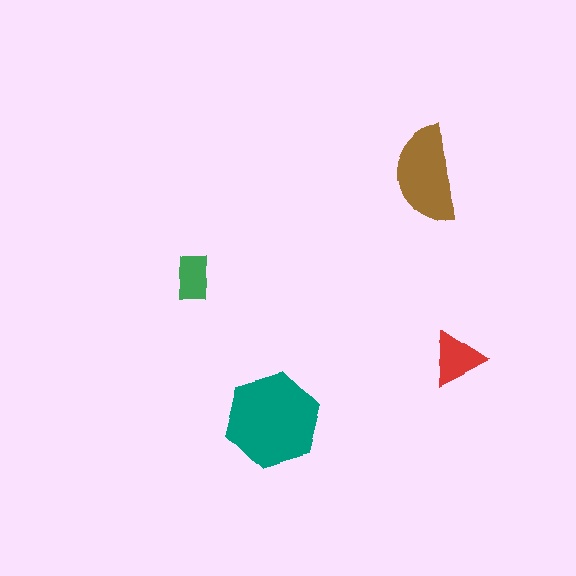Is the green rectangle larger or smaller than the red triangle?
Smaller.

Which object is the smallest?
The green rectangle.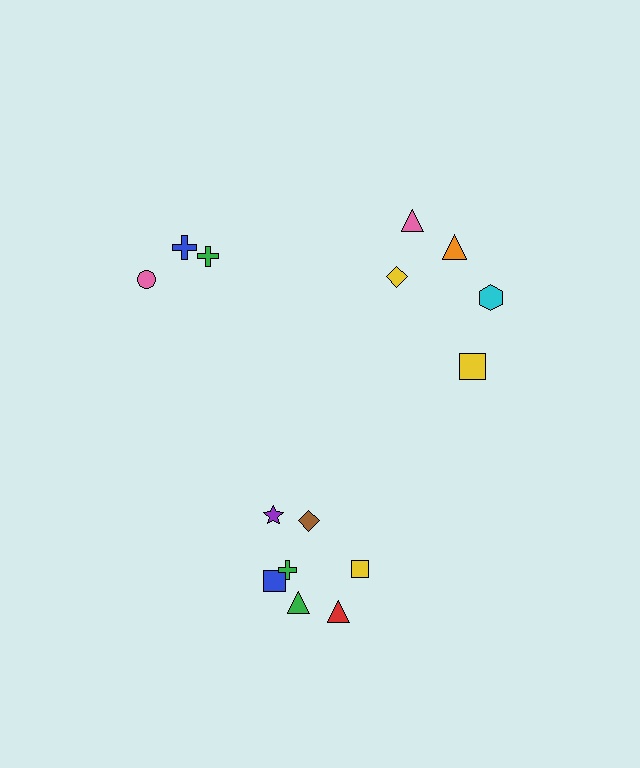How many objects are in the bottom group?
There are 7 objects.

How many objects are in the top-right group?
There are 5 objects.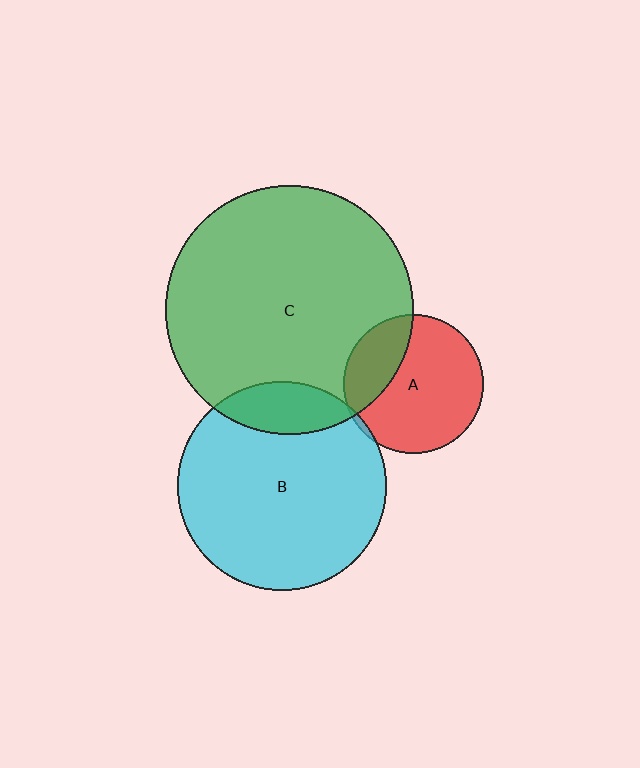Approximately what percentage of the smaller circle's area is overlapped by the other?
Approximately 25%.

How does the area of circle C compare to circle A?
Approximately 3.2 times.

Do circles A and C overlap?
Yes.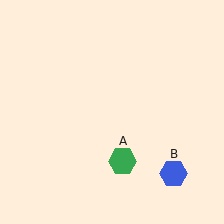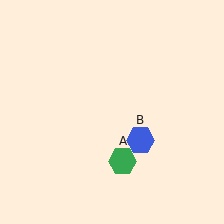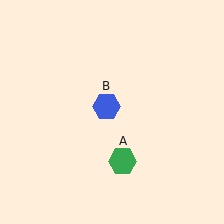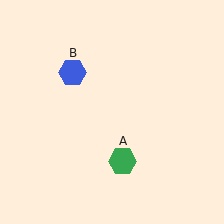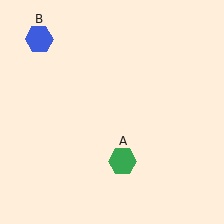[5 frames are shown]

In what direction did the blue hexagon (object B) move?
The blue hexagon (object B) moved up and to the left.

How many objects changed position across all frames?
1 object changed position: blue hexagon (object B).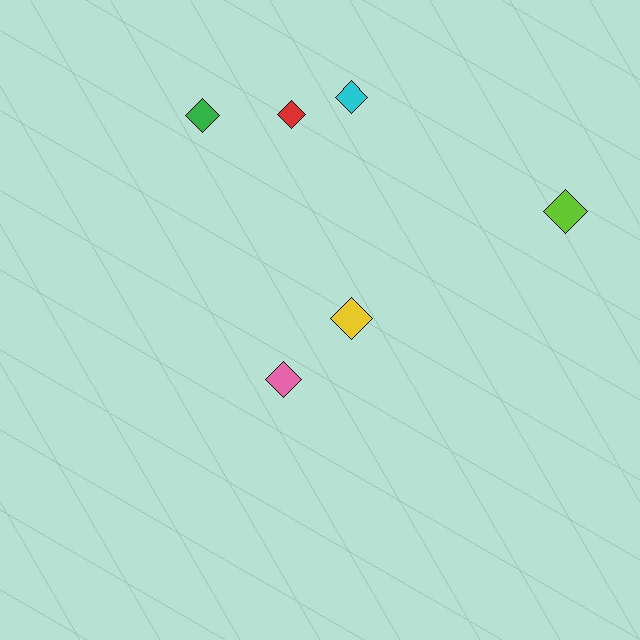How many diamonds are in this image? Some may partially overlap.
There are 6 diamonds.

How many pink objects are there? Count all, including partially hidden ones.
There is 1 pink object.